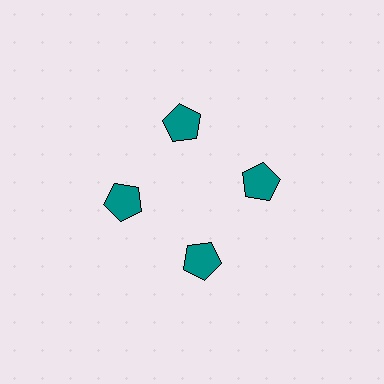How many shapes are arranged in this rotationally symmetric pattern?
There are 4 shapes, arranged in 4 groups of 1.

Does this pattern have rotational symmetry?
Yes, this pattern has 4-fold rotational symmetry. It looks the same after rotating 90 degrees around the center.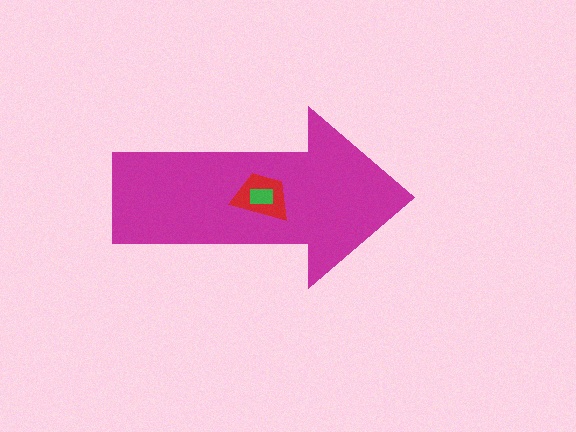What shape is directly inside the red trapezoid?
The green rectangle.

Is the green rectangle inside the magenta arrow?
Yes.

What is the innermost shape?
The green rectangle.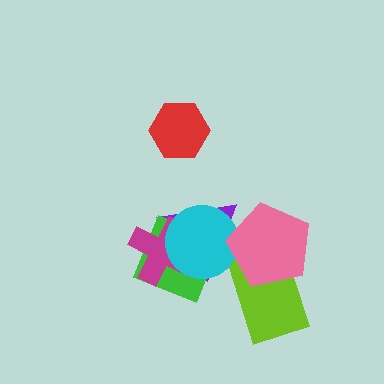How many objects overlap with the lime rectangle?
1 object overlaps with the lime rectangle.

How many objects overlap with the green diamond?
3 objects overlap with the green diamond.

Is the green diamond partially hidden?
Yes, it is partially covered by another shape.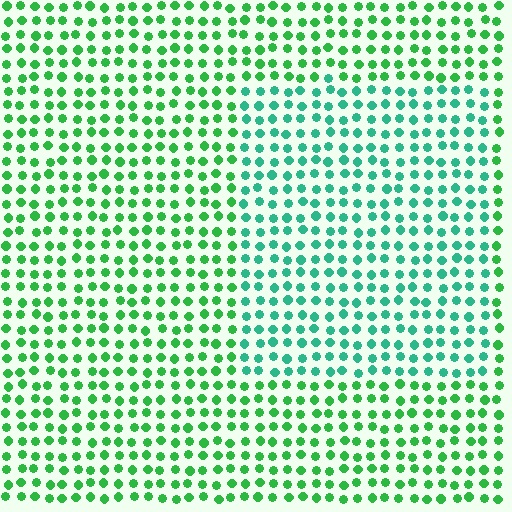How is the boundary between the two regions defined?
The boundary is defined purely by a slight shift in hue (about 31 degrees). Spacing, size, and orientation are identical on both sides.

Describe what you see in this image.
The image is filled with small green elements in a uniform arrangement. A rectangle-shaped region is visible where the elements are tinted to a slightly different hue, forming a subtle color boundary.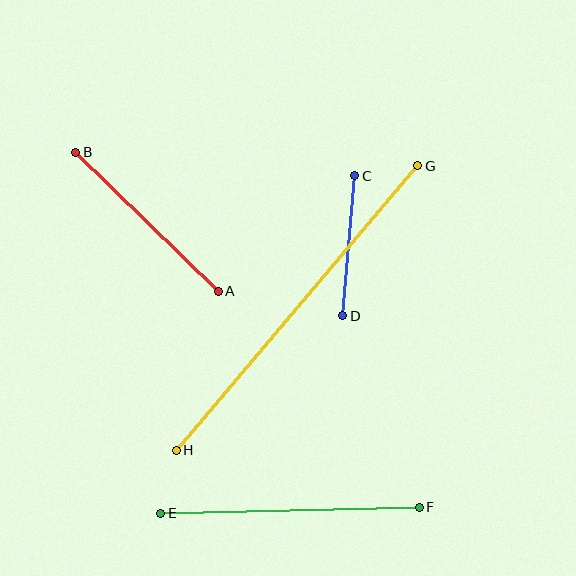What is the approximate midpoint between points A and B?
The midpoint is at approximately (147, 222) pixels.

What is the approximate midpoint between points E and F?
The midpoint is at approximately (290, 510) pixels.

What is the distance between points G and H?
The distance is approximately 373 pixels.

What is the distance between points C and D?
The distance is approximately 140 pixels.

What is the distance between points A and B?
The distance is approximately 199 pixels.